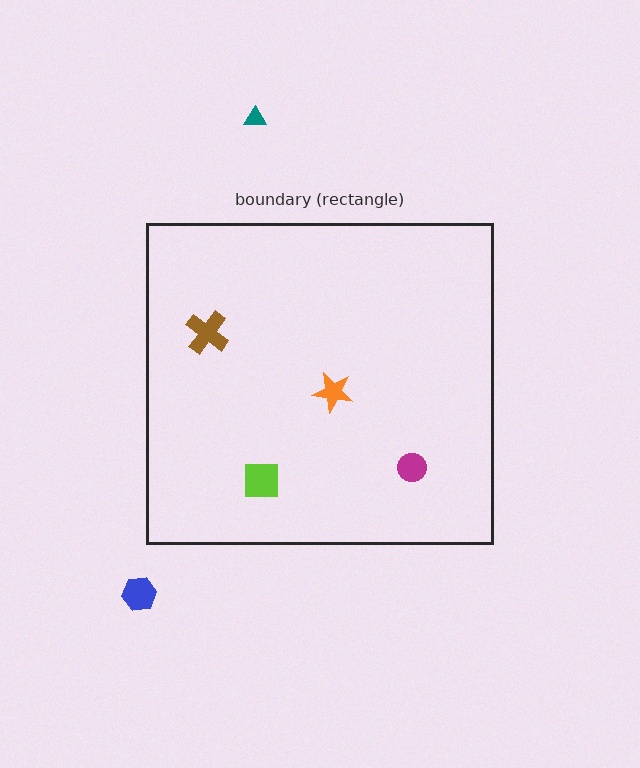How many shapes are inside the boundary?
4 inside, 2 outside.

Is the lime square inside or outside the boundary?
Inside.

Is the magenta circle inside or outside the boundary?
Inside.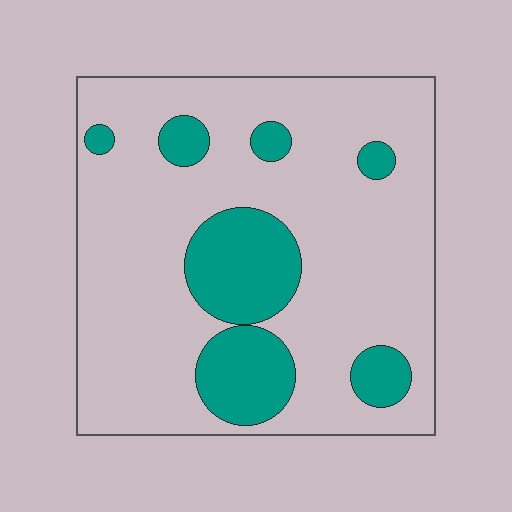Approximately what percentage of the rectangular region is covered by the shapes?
Approximately 20%.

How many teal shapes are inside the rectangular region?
7.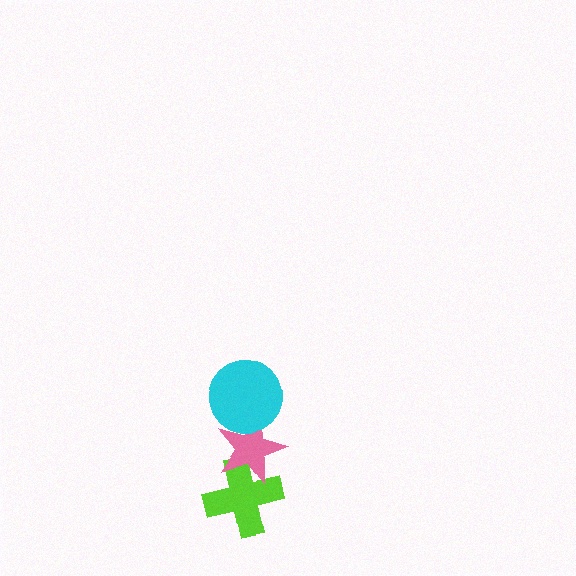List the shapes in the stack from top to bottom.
From top to bottom: the cyan circle, the pink star, the lime cross.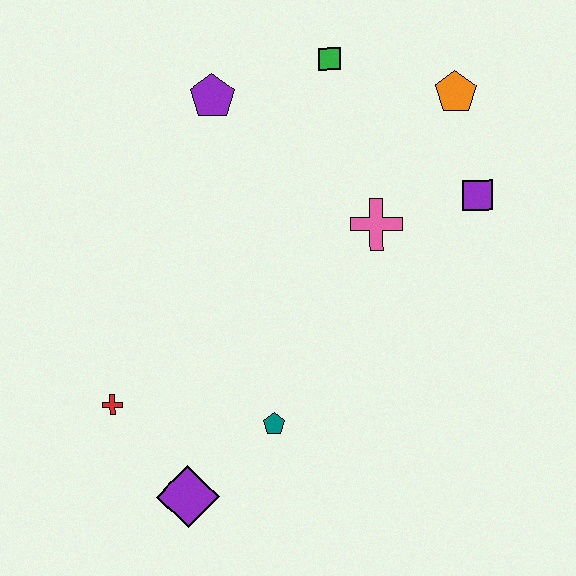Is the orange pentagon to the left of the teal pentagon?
No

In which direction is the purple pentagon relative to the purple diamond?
The purple pentagon is above the purple diamond.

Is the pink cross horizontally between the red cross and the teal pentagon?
No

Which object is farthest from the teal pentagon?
The orange pentagon is farthest from the teal pentagon.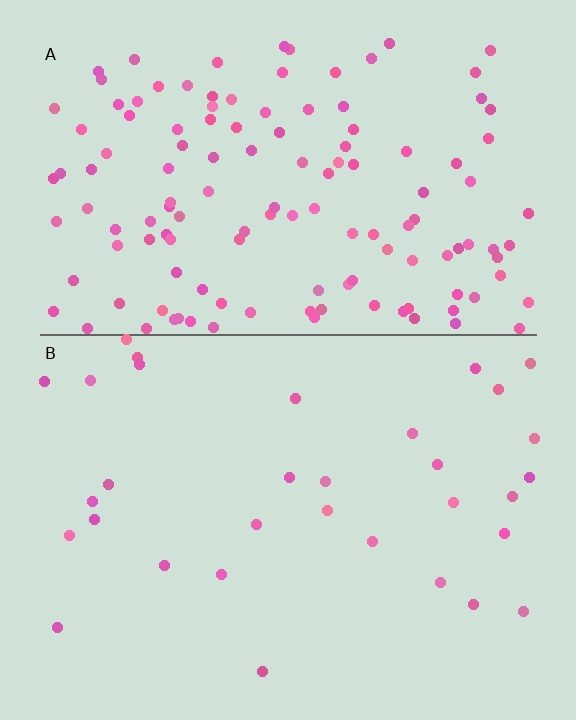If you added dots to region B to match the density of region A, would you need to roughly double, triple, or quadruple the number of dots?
Approximately quadruple.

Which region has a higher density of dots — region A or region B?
A (the top).